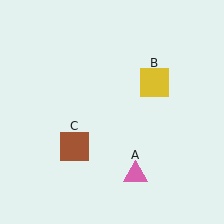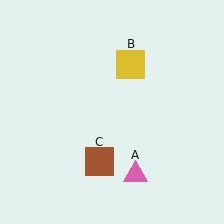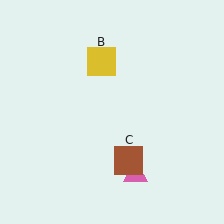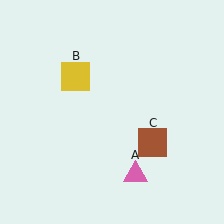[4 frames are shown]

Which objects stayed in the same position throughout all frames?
Pink triangle (object A) remained stationary.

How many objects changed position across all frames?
2 objects changed position: yellow square (object B), brown square (object C).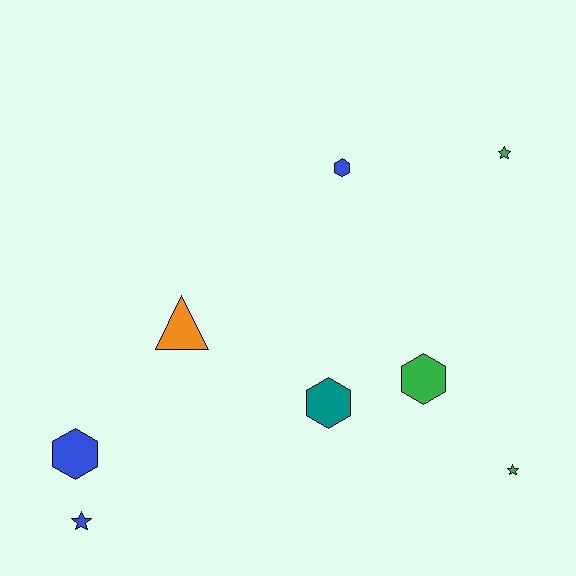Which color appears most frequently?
Blue, with 3 objects.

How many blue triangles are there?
There are no blue triangles.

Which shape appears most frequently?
Hexagon, with 4 objects.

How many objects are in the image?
There are 8 objects.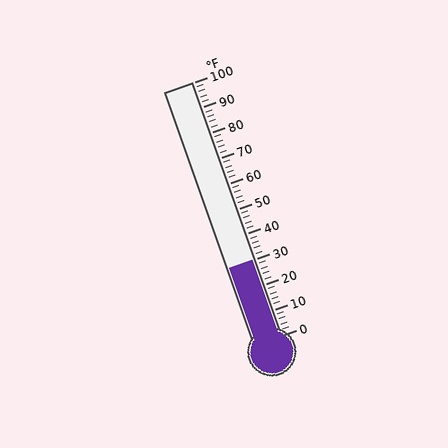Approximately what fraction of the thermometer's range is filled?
The thermometer is filled to approximately 30% of its range.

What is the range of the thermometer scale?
The thermometer scale ranges from 0°F to 100°F.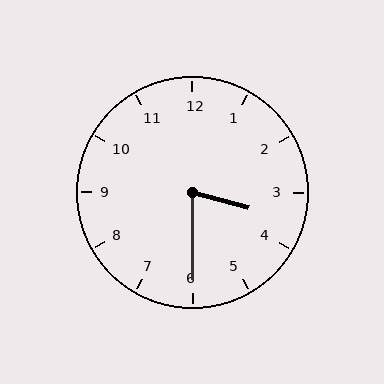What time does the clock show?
3:30.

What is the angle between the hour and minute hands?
Approximately 75 degrees.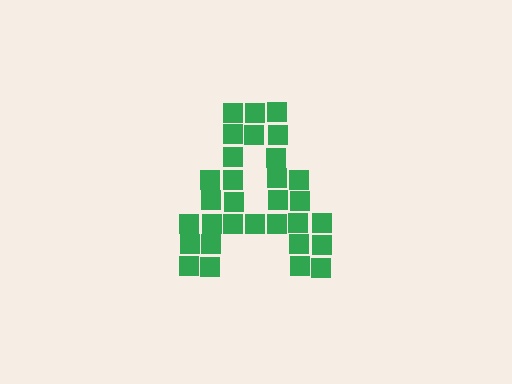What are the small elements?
The small elements are squares.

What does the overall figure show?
The overall figure shows the letter A.